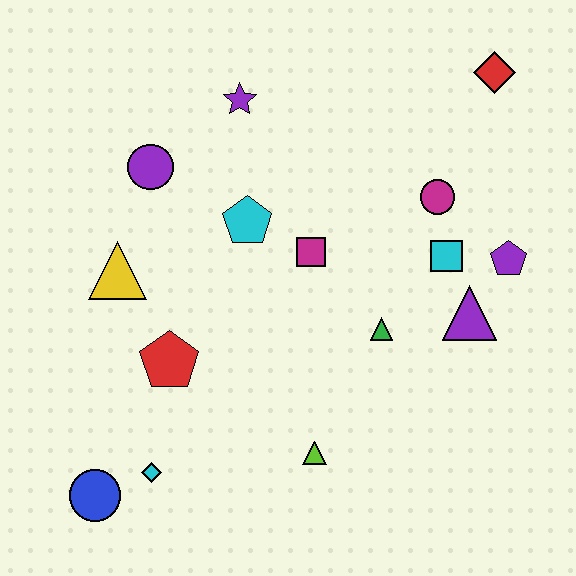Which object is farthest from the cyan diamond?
The red diamond is farthest from the cyan diamond.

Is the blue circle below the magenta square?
Yes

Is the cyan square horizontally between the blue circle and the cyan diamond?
No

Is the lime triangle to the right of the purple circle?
Yes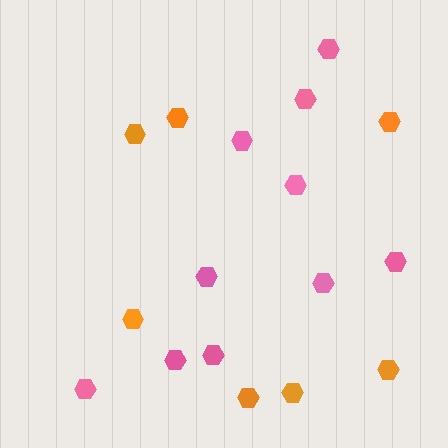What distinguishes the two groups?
There are 2 groups: one group of pink hexagons (10) and one group of orange hexagons (7).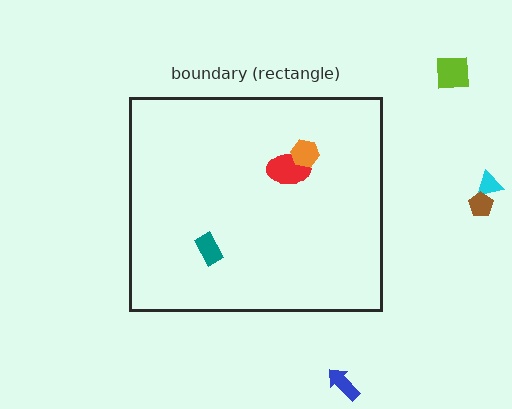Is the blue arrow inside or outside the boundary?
Outside.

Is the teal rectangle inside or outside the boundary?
Inside.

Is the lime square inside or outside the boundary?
Outside.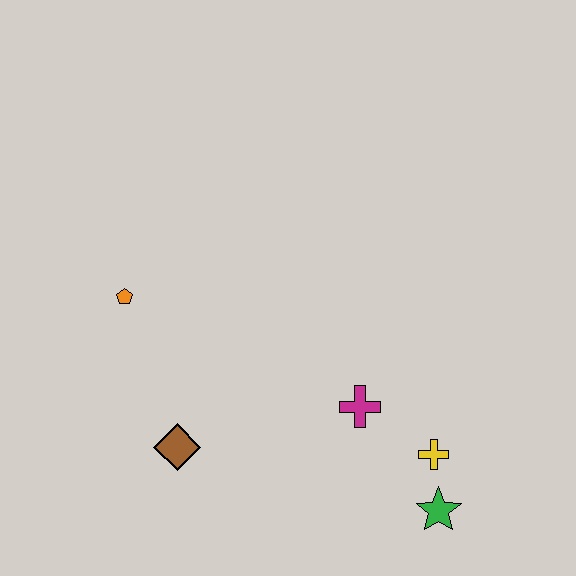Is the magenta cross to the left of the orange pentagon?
No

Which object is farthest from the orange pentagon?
The green star is farthest from the orange pentagon.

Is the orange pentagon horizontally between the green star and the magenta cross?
No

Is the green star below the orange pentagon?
Yes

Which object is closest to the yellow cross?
The green star is closest to the yellow cross.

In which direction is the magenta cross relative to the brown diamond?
The magenta cross is to the right of the brown diamond.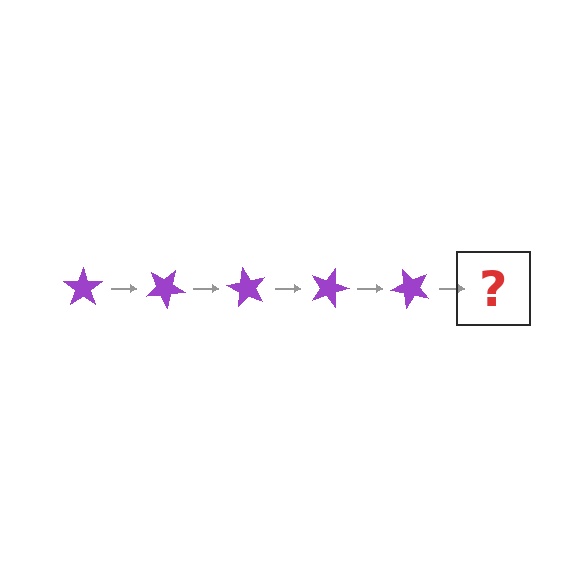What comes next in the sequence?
The next element should be a purple star rotated 150 degrees.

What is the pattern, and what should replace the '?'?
The pattern is that the star rotates 30 degrees each step. The '?' should be a purple star rotated 150 degrees.